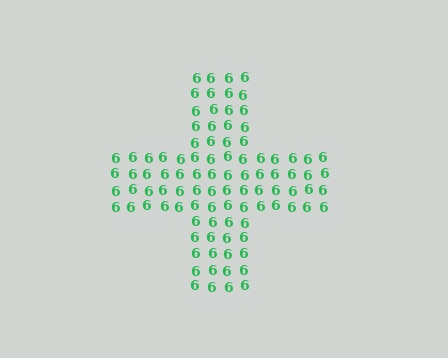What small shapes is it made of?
It is made of small digit 6's.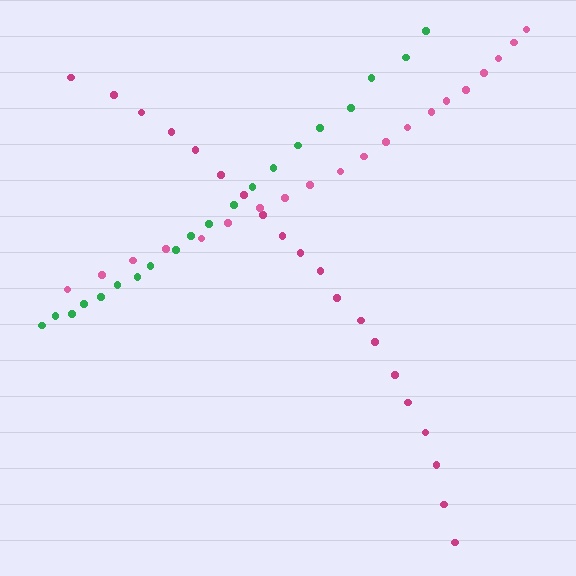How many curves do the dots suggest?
There are 3 distinct paths.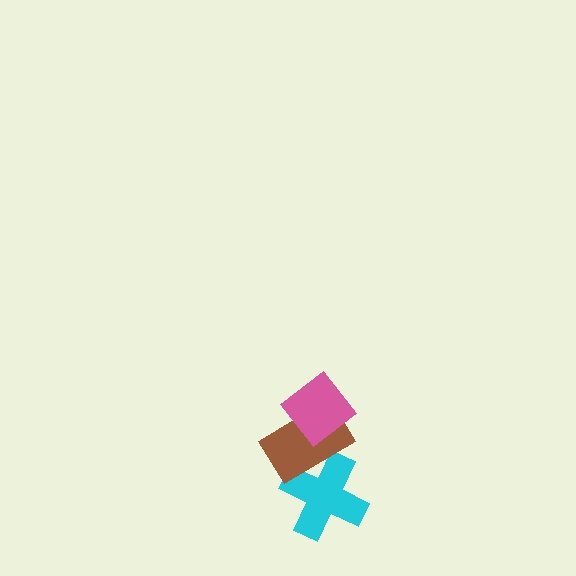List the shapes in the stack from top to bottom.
From top to bottom: the pink diamond, the brown rectangle, the cyan cross.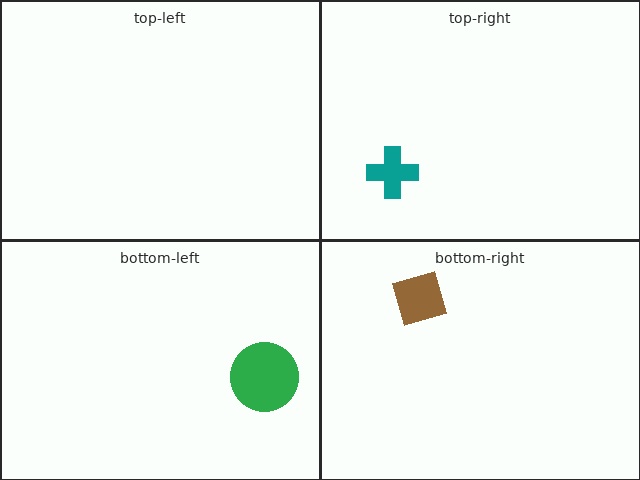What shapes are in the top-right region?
The teal cross.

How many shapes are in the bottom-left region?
1.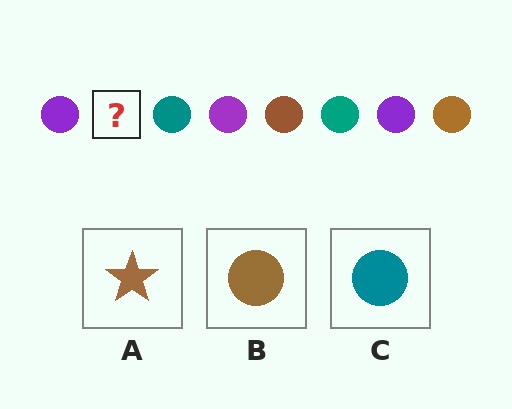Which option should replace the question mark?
Option B.